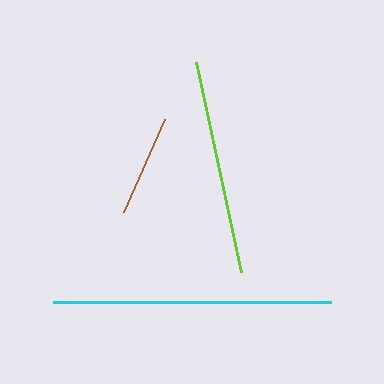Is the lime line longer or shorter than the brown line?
The lime line is longer than the brown line.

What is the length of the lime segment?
The lime segment is approximately 216 pixels long.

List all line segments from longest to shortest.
From longest to shortest: cyan, lime, brown.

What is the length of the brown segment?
The brown segment is approximately 101 pixels long.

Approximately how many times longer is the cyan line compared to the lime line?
The cyan line is approximately 1.3 times the length of the lime line.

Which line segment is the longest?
The cyan line is the longest at approximately 277 pixels.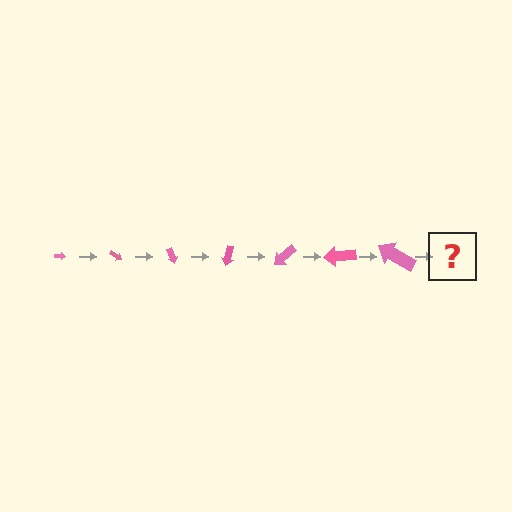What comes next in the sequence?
The next element should be an arrow, larger than the previous one and rotated 245 degrees from the start.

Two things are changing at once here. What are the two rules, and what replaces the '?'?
The two rules are that the arrow grows larger each step and it rotates 35 degrees each step. The '?' should be an arrow, larger than the previous one and rotated 245 degrees from the start.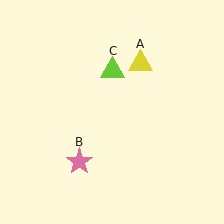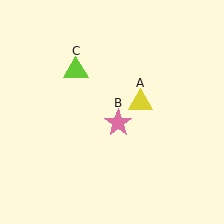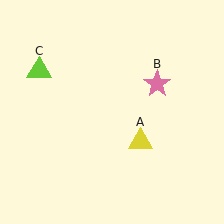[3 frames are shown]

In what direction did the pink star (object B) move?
The pink star (object B) moved up and to the right.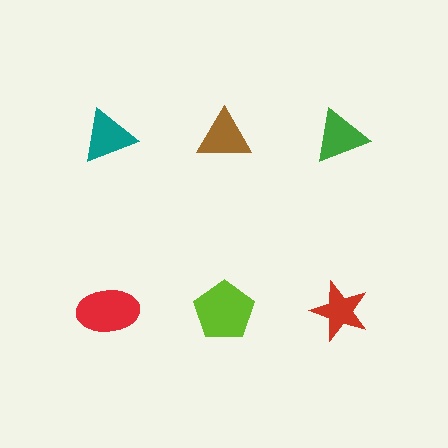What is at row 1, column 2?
A brown triangle.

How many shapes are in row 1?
3 shapes.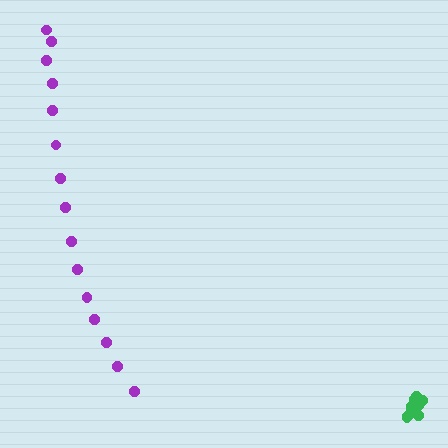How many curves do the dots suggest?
There are 2 distinct paths.